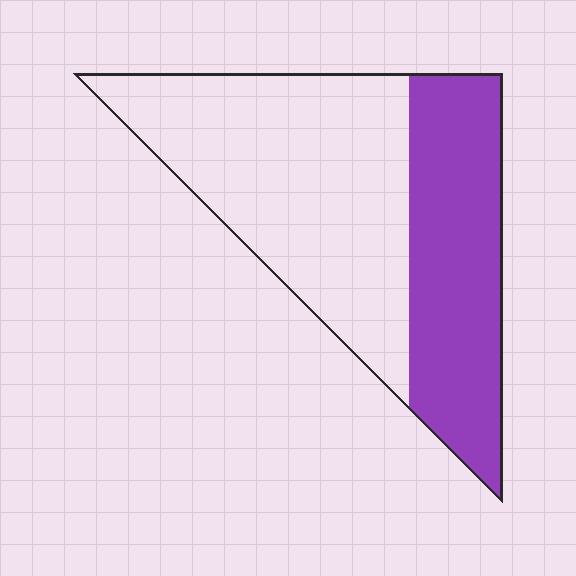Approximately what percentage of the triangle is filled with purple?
Approximately 40%.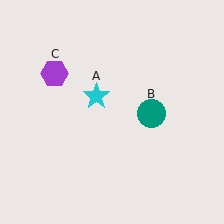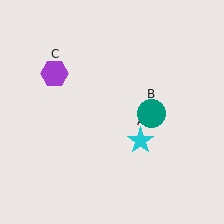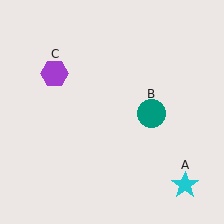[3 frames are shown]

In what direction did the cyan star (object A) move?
The cyan star (object A) moved down and to the right.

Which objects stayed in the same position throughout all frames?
Teal circle (object B) and purple hexagon (object C) remained stationary.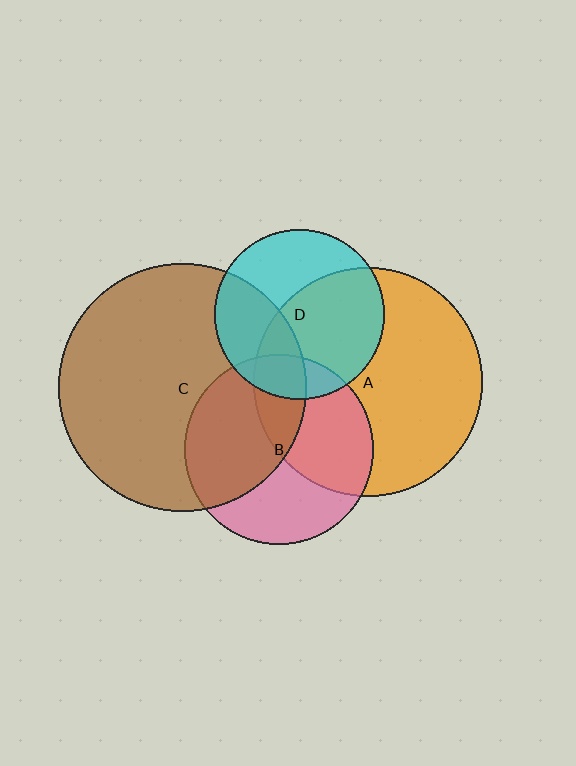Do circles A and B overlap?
Yes.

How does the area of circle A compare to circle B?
Approximately 1.5 times.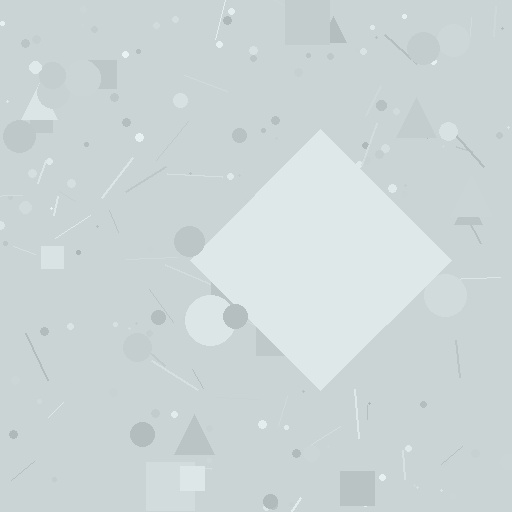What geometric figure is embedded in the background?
A diamond is embedded in the background.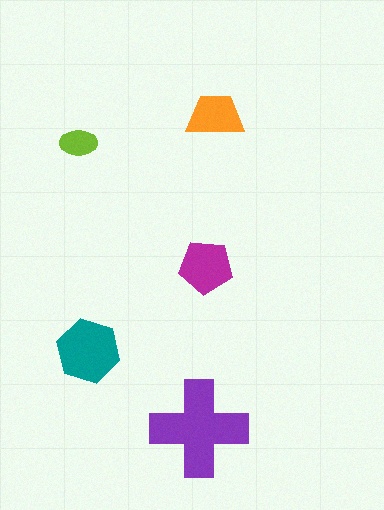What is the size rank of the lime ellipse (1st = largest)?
5th.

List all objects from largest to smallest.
The purple cross, the teal hexagon, the magenta pentagon, the orange trapezoid, the lime ellipse.